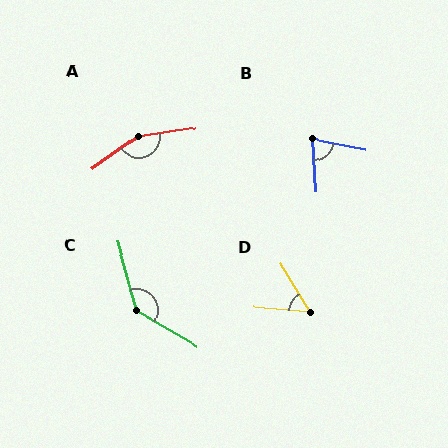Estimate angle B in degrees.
Approximately 75 degrees.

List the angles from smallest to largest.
D (54°), B (75°), C (136°), A (153°).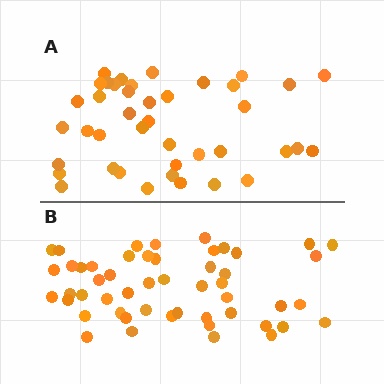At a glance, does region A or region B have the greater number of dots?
Region B (the bottom region) has more dots.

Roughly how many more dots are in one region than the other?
Region B has roughly 10 or so more dots than region A.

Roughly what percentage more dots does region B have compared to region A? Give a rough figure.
About 25% more.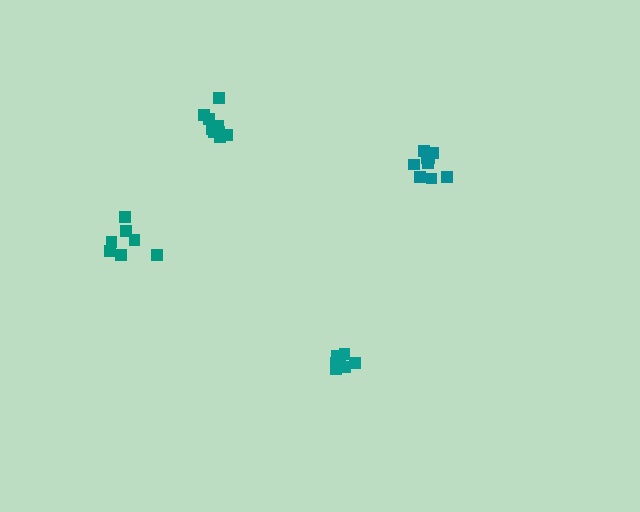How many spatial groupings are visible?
There are 4 spatial groupings.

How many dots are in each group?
Group 1: 10 dots, Group 2: 8 dots, Group 3: 9 dots, Group 4: 8 dots (35 total).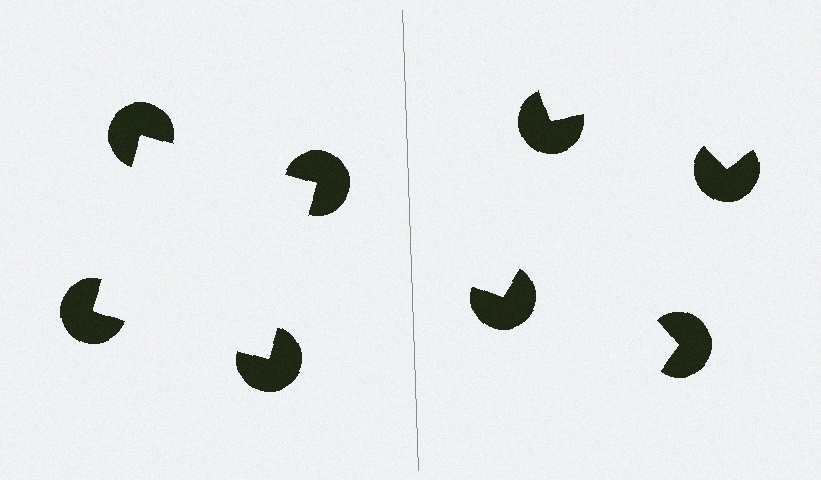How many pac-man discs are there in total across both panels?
8 — 4 on each side.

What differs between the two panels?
The pac-man discs are positioned identically on both sides; only the wedge orientations differ. On the left they align to a square; on the right they are misaligned.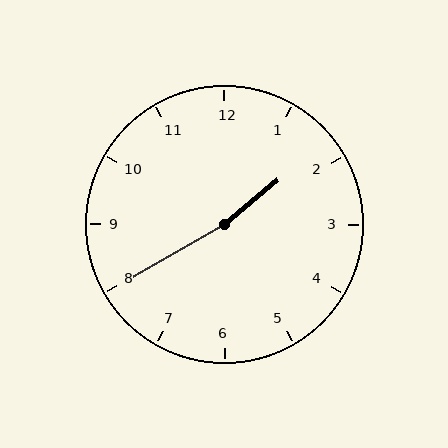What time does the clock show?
1:40.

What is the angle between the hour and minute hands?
Approximately 170 degrees.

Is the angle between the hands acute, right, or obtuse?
It is obtuse.